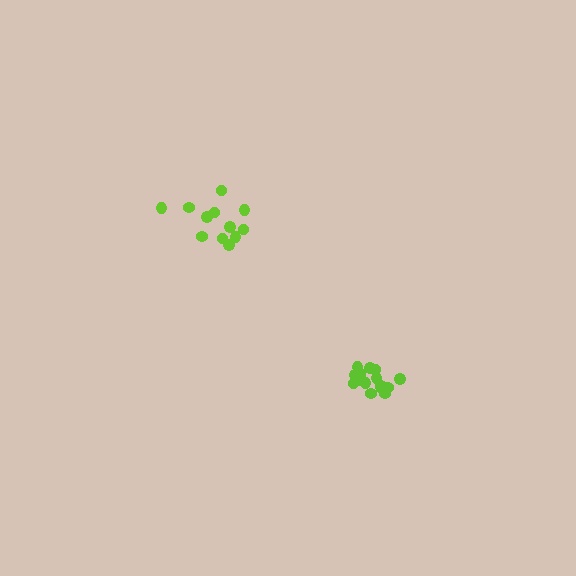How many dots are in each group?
Group 1: 12 dots, Group 2: 15 dots (27 total).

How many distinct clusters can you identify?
There are 2 distinct clusters.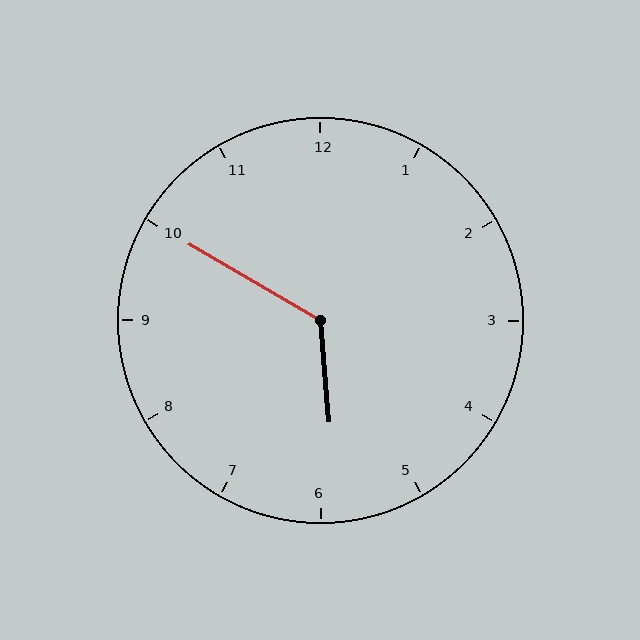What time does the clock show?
5:50.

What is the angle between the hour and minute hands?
Approximately 125 degrees.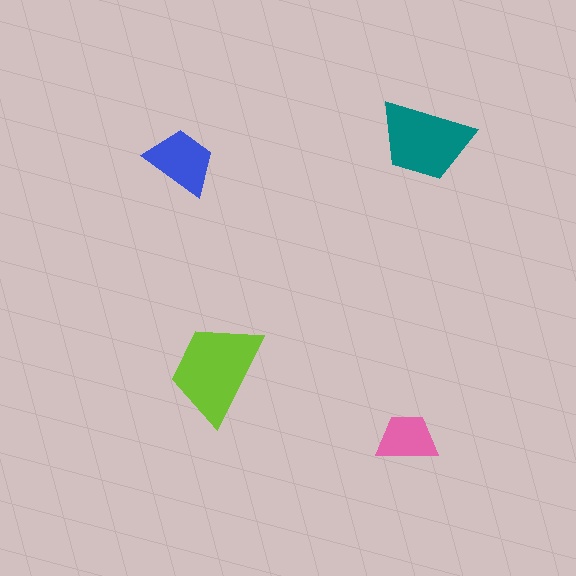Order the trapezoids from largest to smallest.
the lime one, the teal one, the blue one, the pink one.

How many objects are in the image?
There are 4 objects in the image.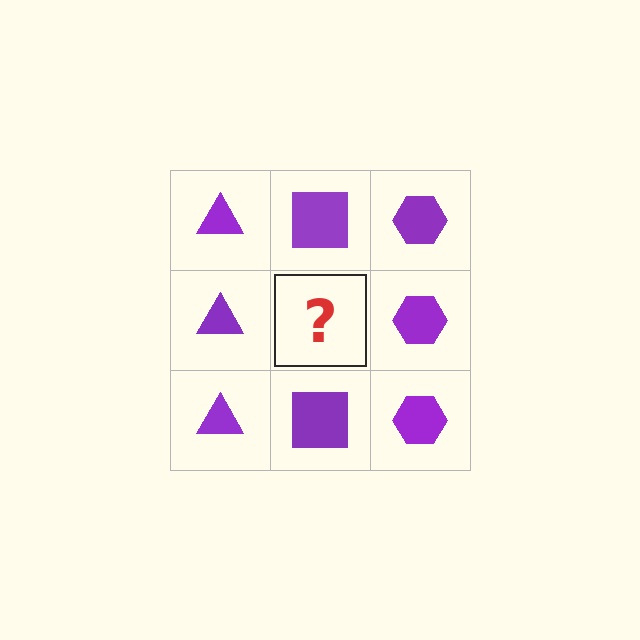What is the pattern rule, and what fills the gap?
The rule is that each column has a consistent shape. The gap should be filled with a purple square.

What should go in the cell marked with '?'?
The missing cell should contain a purple square.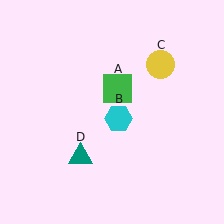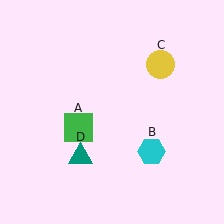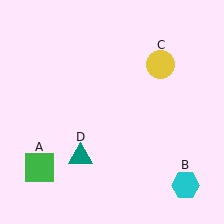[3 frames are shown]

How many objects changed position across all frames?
2 objects changed position: green square (object A), cyan hexagon (object B).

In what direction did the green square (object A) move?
The green square (object A) moved down and to the left.